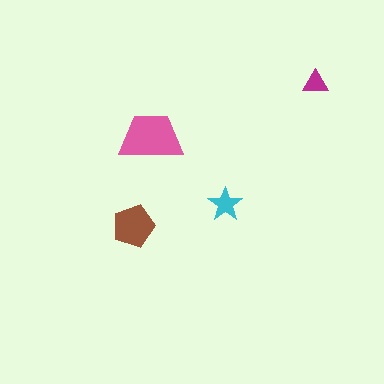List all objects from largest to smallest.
The pink trapezoid, the brown pentagon, the cyan star, the magenta triangle.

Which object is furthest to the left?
The brown pentagon is leftmost.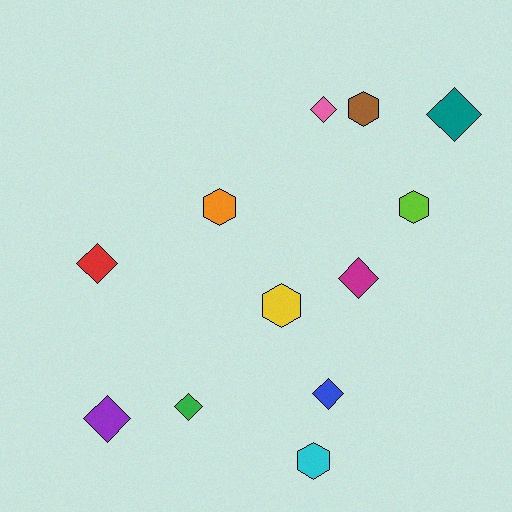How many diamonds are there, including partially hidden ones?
There are 7 diamonds.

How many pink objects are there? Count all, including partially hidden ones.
There is 1 pink object.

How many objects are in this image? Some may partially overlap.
There are 12 objects.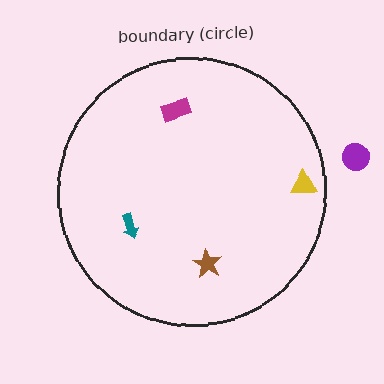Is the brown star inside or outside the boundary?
Inside.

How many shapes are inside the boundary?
4 inside, 1 outside.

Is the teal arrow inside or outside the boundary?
Inside.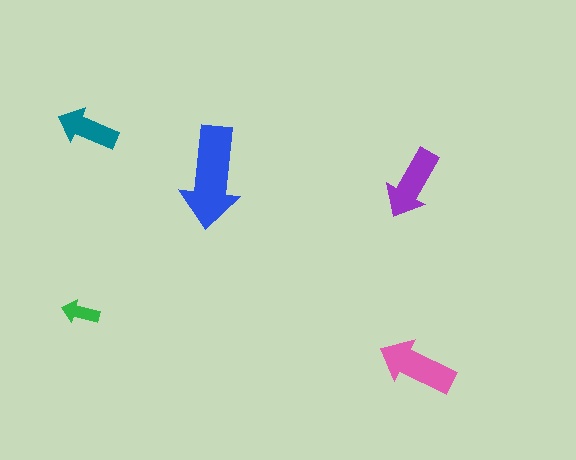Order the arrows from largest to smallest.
the blue one, the pink one, the purple one, the teal one, the green one.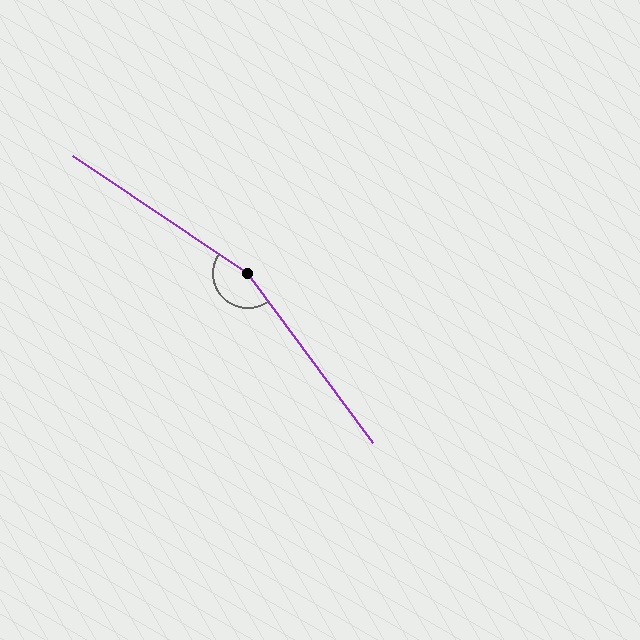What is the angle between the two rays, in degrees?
Approximately 160 degrees.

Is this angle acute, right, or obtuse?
It is obtuse.